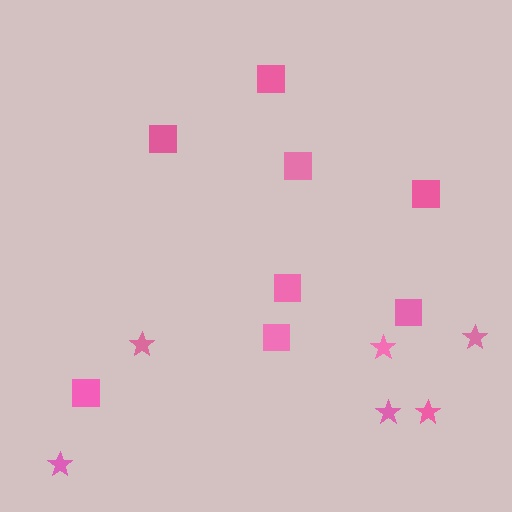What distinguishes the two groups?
There are 2 groups: one group of squares (8) and one group of stars (6).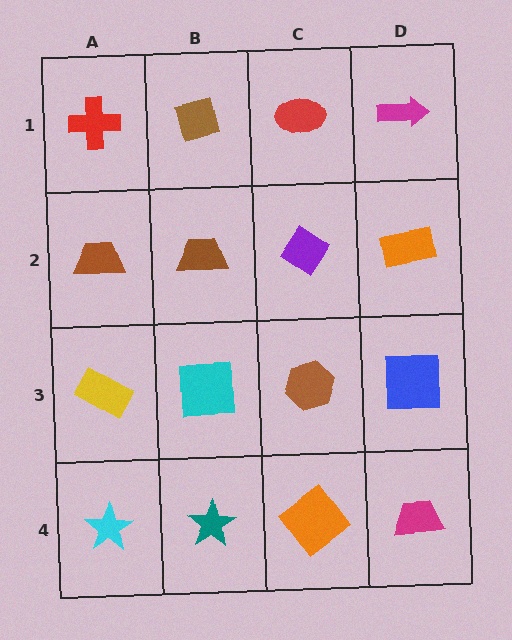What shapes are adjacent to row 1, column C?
A purple diamond (row 2, column C), a brown square (row 1, column B), a magenta arrow (row 1, column D).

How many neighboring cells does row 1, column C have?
3.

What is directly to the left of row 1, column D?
A red ellipse.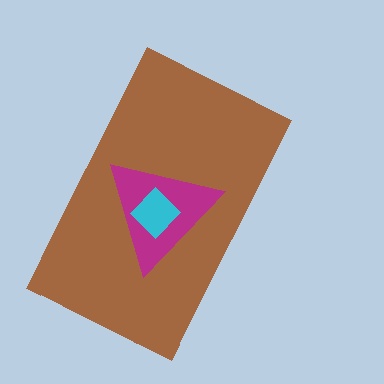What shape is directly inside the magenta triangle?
The cyan diamond.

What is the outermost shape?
The brown rectangle.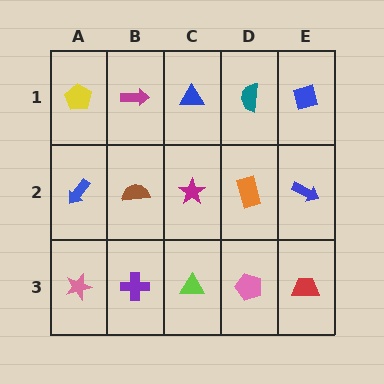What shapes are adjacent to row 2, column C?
A blue triangle (row 1, column C), a lime triangle (row 3, column C), a brown semicircle (row 2, column B), an orange rectangle (row 2, column D).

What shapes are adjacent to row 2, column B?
A magenta arrow (row 1, column B), a purple cross (row 3, column B), a blue arrow (row 2, column A), a magenta star (row 2, column C).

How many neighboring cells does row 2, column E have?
3.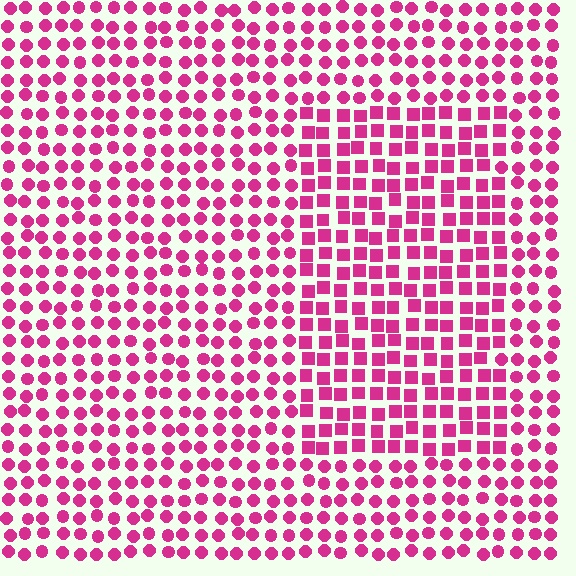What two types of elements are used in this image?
The image uses squares inside the rectangle region and circles outside it.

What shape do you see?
I see a rectangle.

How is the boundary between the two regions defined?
The boundary is defined by a change in element shape: squares inside vs. circles outside. All elements share the same color and spacing.